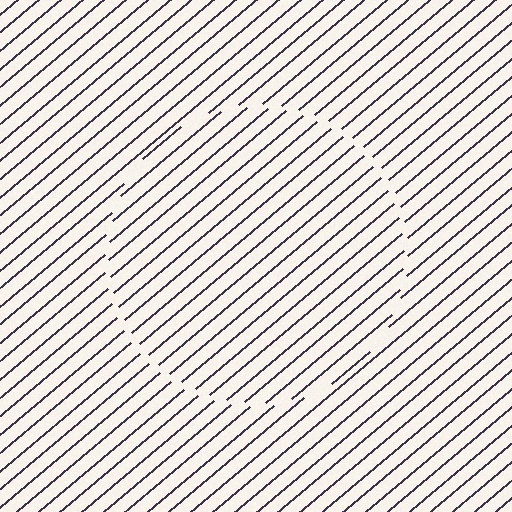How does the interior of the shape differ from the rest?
The interior of the shape contains the same grating, shifted by half a period — the contour is defined by the phase discontinuity where line-ends from the inner and outer gratings abut.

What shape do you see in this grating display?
An illusory circle. The interior of the shape contains the same grating, shifted by half a period — the contour is defined by the phase discontinuity where line-ends from the inner and outer gratings abut.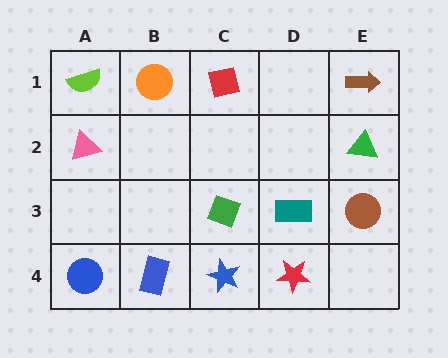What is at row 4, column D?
A red star.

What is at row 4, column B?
A blue rectangle.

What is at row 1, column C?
A red square.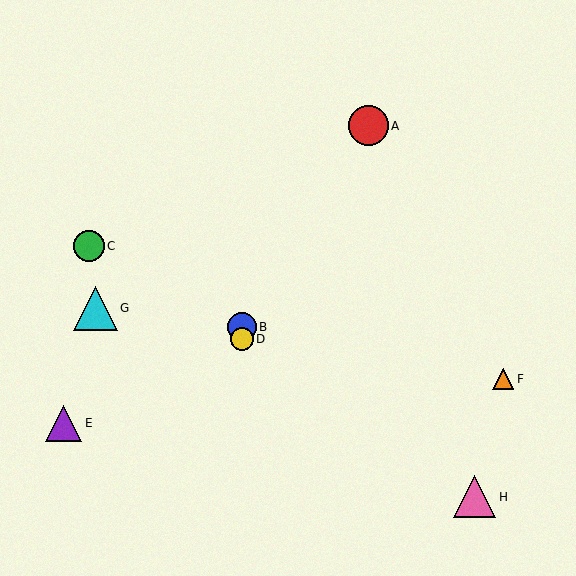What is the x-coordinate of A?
Object A is at x≈368.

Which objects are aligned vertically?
Objects B, D are aligned vertically.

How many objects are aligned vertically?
2 objects (B, D) are aligned vertically.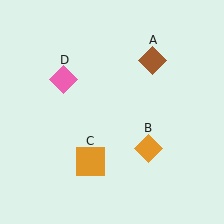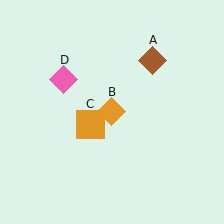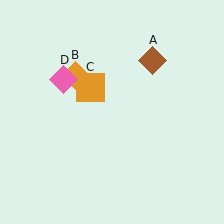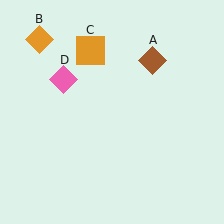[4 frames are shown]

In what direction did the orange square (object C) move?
The orange square (object C) moved up.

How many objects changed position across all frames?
2 objects changed position: orange diamond (object B), orange square (object C).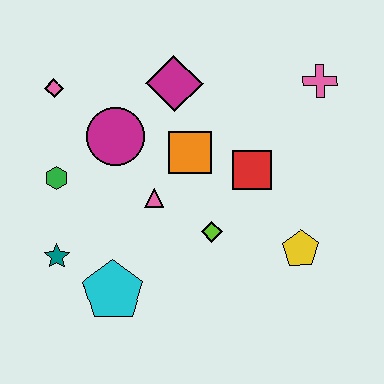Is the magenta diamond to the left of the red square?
Yes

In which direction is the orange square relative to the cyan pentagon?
The orange square is above the cyan pentagon.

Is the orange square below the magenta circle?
Yes